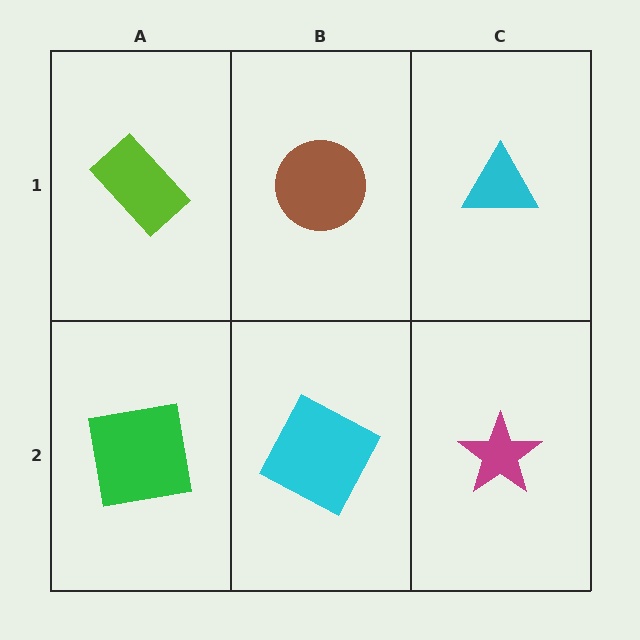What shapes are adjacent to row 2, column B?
A brown circle (row 1, column B), a green square (row 2, column A), a magenta star (row 2, column C).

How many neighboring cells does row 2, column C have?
2.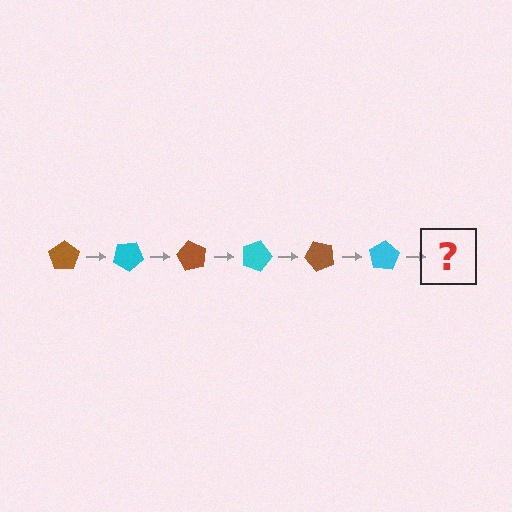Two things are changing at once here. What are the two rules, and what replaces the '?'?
The two rules are that it rotates 30 degrees each step and the color cycles through brown and cyan. The '?' should be a brown pentagon, rotated 180 degrees from the start.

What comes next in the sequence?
The next element should be a brown pentagon, rotated 180 degrees from the start.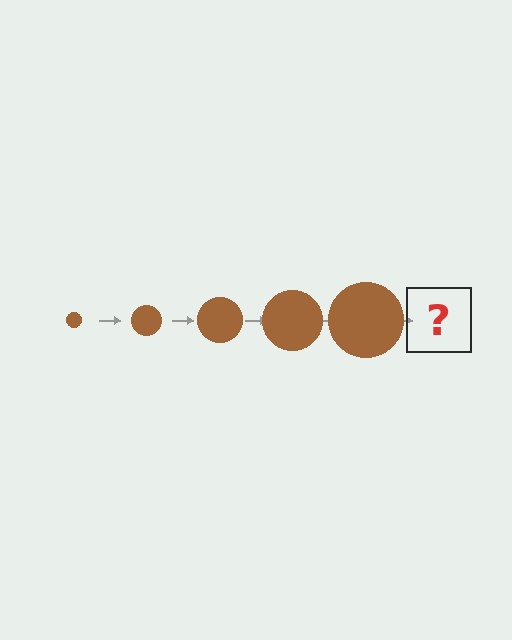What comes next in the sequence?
The next element should be a brown circle, larger than the previous one.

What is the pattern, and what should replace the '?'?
The pattern is that the circle gets progressively larger each step. The '?' should be a brown circle, larger than the previous one.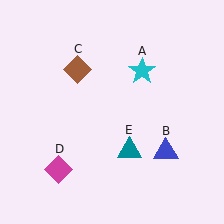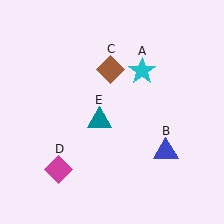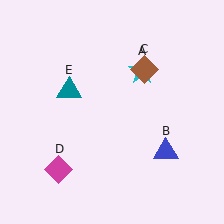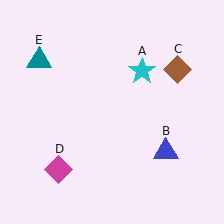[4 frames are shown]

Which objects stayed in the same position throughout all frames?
Cyan star (object A) and blue triangle (object B) and magenta diamond (object D) remained stationary.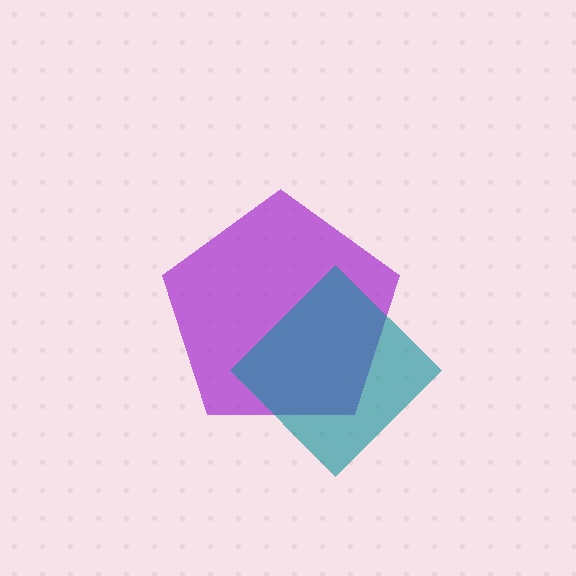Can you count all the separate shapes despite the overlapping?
Yes, there are 2 separate shapes.